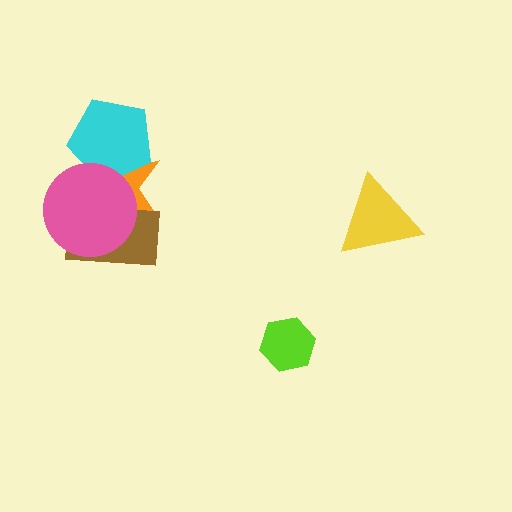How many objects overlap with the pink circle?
3 objects overlap with the pink circle.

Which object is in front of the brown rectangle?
The pink circle is in front of the brown rectangle.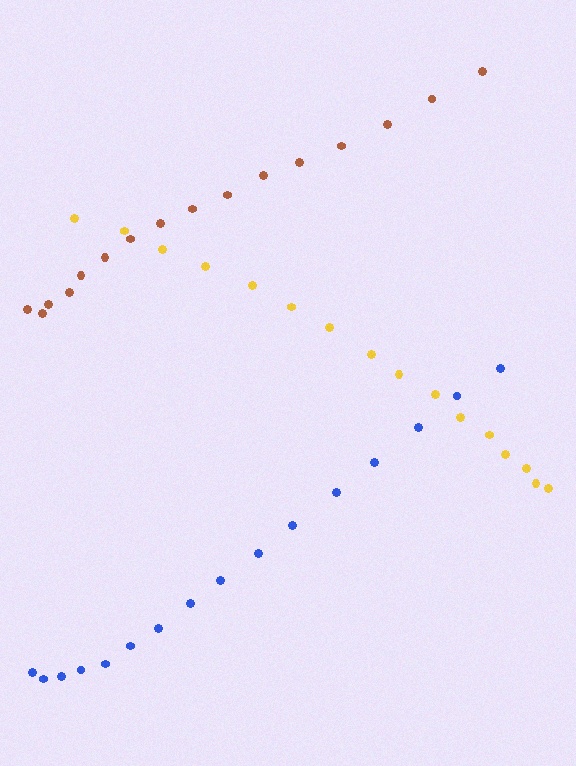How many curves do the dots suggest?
There are 3 distinct paths.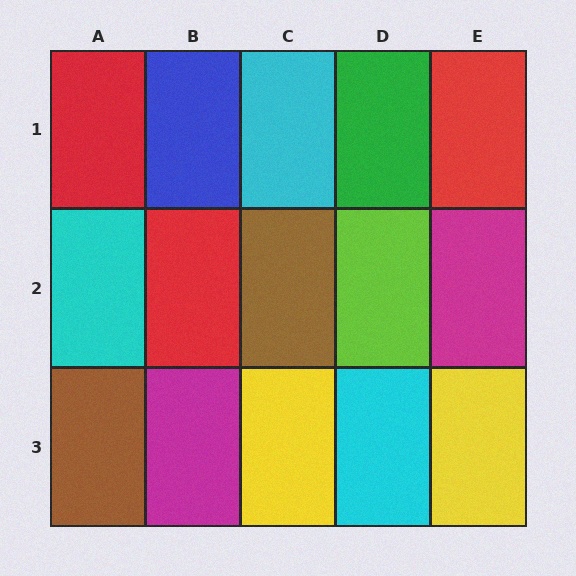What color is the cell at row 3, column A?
Brown.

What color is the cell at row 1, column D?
Green.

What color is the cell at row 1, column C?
Cyan.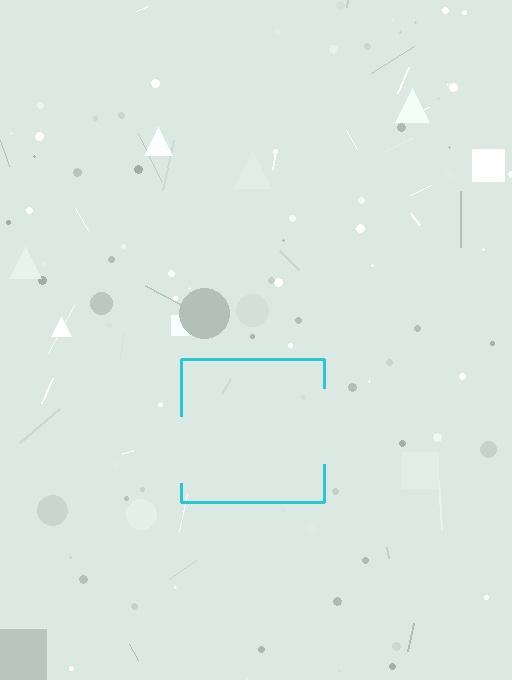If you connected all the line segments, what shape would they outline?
They would outline a square.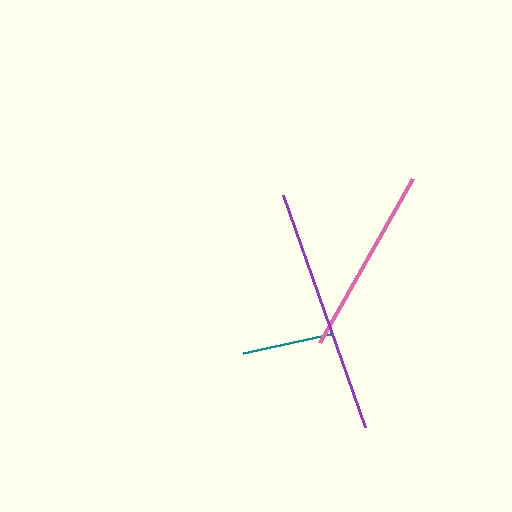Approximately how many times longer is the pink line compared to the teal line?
The pink line is approximately 2.1 times the length of the teal line.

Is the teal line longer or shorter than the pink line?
The pink line is longer than the teal line.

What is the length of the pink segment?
The pink segment is approximately 189 pixels long.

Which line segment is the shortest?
The teal line is the shortest at approximately 89 pixels.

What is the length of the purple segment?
The purple segment is approximately 246 pixels long.